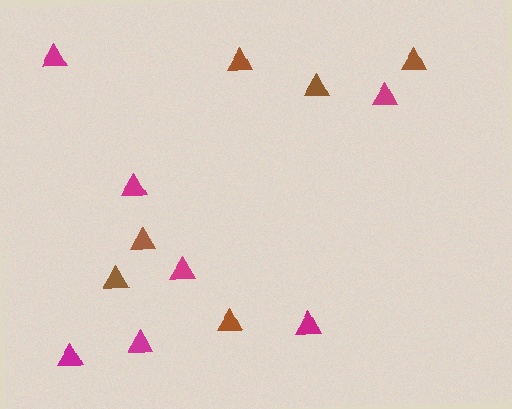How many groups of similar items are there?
There are 2 groups: one group of magenta triangles (7) and one group of brown triangles (6).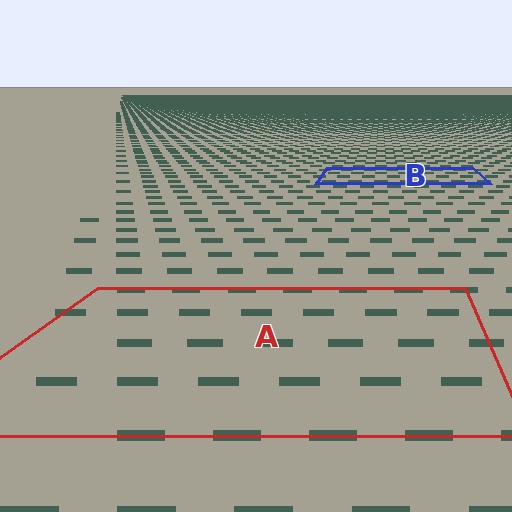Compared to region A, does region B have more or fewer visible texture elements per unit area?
Region B has more texture elements per unit area — they are packed more densely because it is farther away.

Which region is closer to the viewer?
Region A is closer. The texture elements there are larger and more spread out.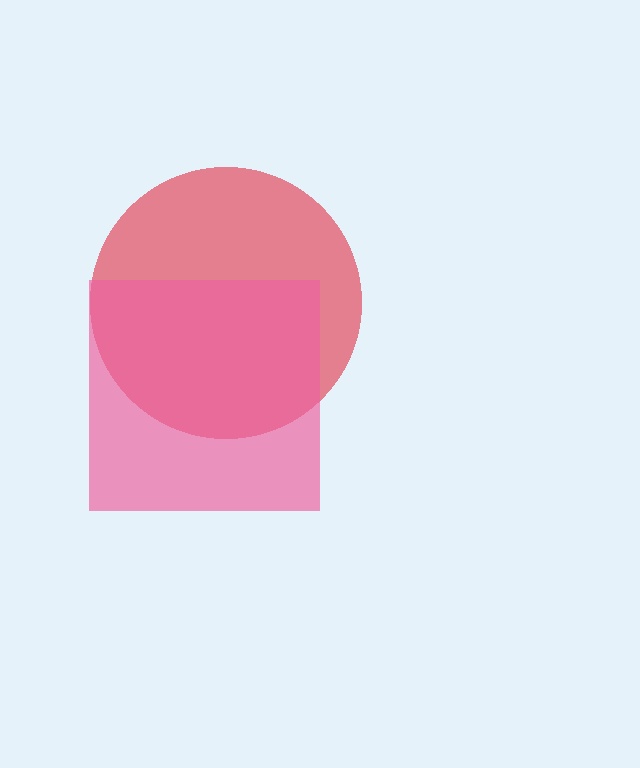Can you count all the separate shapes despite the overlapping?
Yes, there are 2 separate shapes.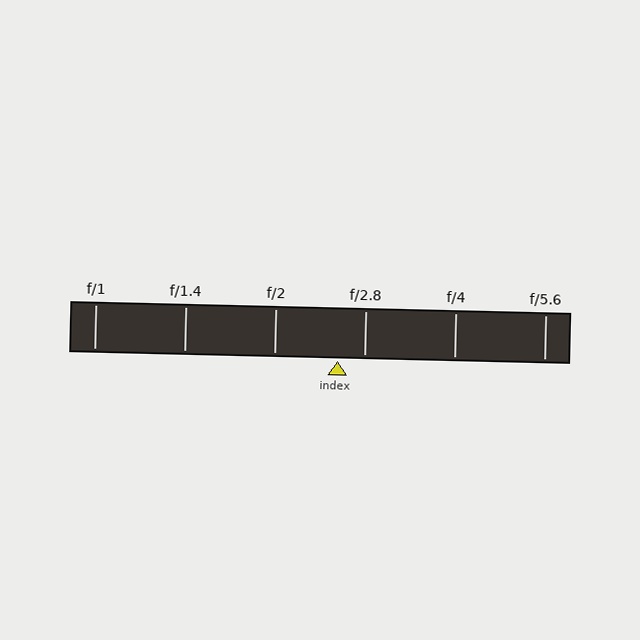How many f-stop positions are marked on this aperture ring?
There are 6 f-stop positions marked.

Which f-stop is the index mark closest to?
The index mark is closest to f/2.8.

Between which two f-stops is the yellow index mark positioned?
The index mark is between f/2 and f/2.8.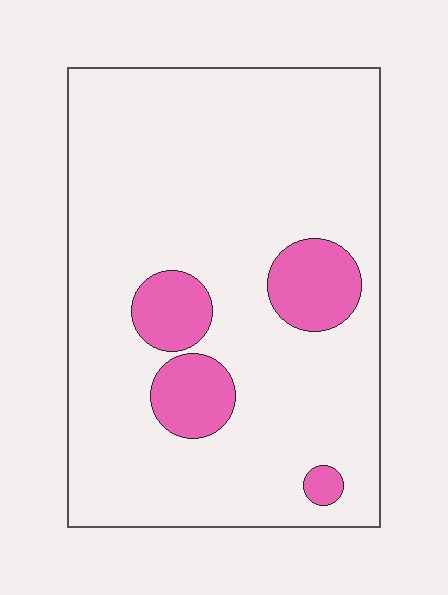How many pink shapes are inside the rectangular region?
4.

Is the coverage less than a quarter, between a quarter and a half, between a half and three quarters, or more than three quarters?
Less than a quarter.